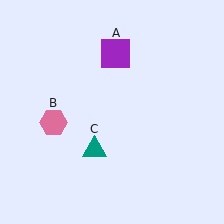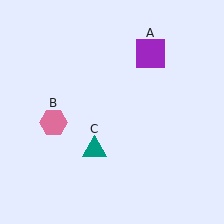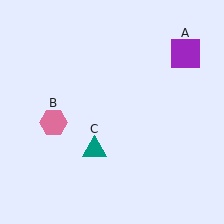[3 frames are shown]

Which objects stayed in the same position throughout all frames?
Pink hexagon (object B) and teal triangle (object C) remained stationary.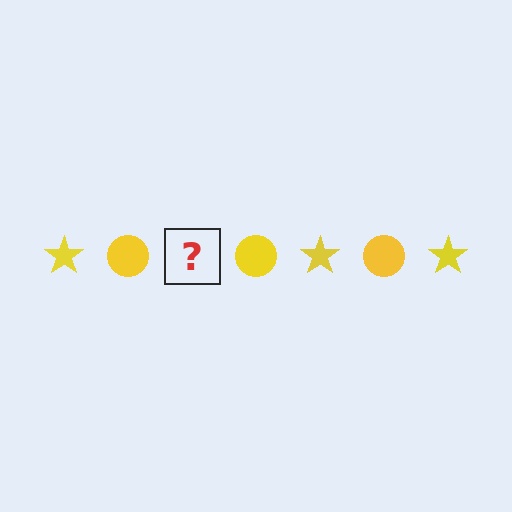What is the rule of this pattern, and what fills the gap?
The rule is that the pattern cycles through star, circle shapes in yellow. The gap should be filled with a yellow star.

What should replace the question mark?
The question mark should be replaced with a yellow star.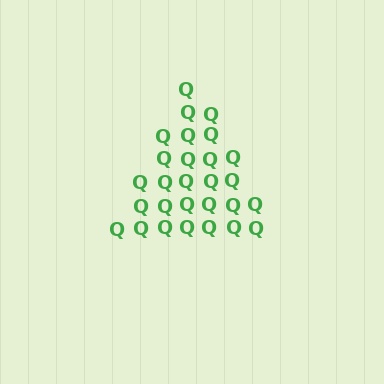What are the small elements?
The small elements are letter Q's.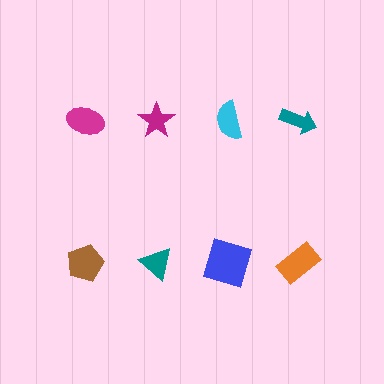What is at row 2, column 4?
An orange rectangle.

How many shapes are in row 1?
4 shapes.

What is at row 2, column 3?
A blue square.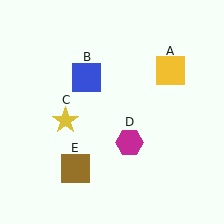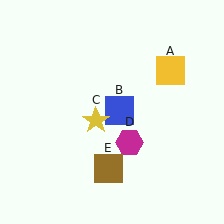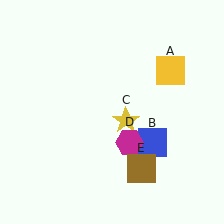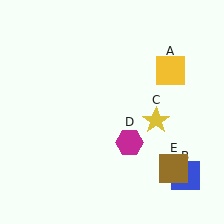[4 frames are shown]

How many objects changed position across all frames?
3 objects changed position: blue square (object B), yellow star (object C), brown square (object E).